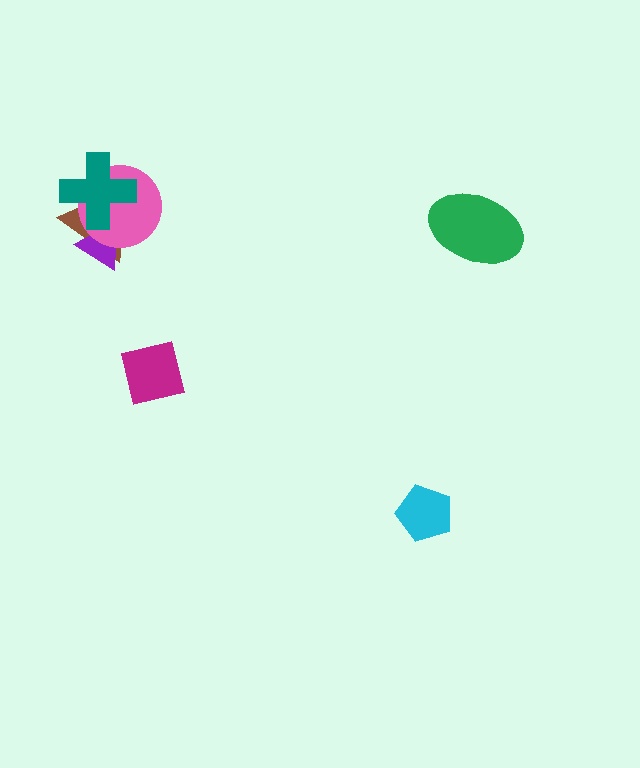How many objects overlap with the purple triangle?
3 objects overlap with the purple triangle.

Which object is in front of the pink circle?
The teal cross is in front of the pink circle.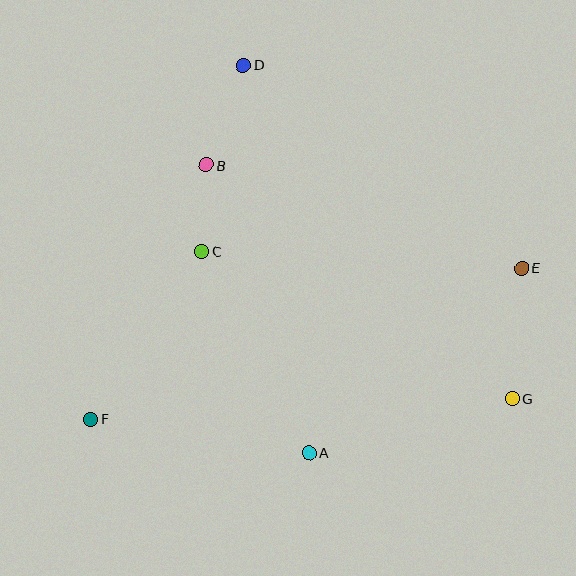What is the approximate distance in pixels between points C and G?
The distance between C and G is approximately 344 pixels.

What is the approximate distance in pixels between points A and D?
The distance between A and D is approximately 393 pixels.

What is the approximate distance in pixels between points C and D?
The distance between C and D is approximately 191 pixels.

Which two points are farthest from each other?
Points E and F are farthest from each other.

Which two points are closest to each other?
Points B and C are closest to each other.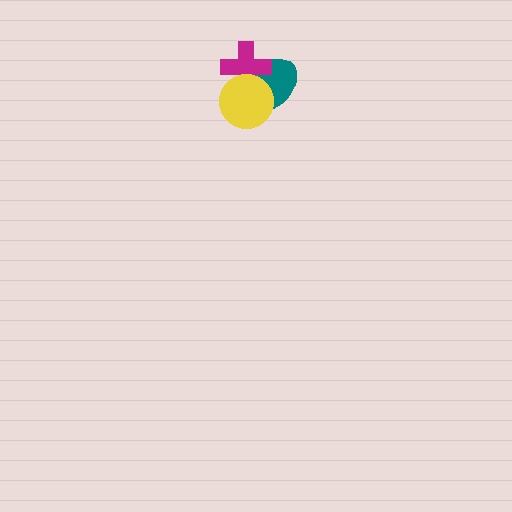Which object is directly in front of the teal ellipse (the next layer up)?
The magenta cross is directly in front of the teal ellipse.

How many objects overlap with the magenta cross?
2 objects overlap with the magenta cross.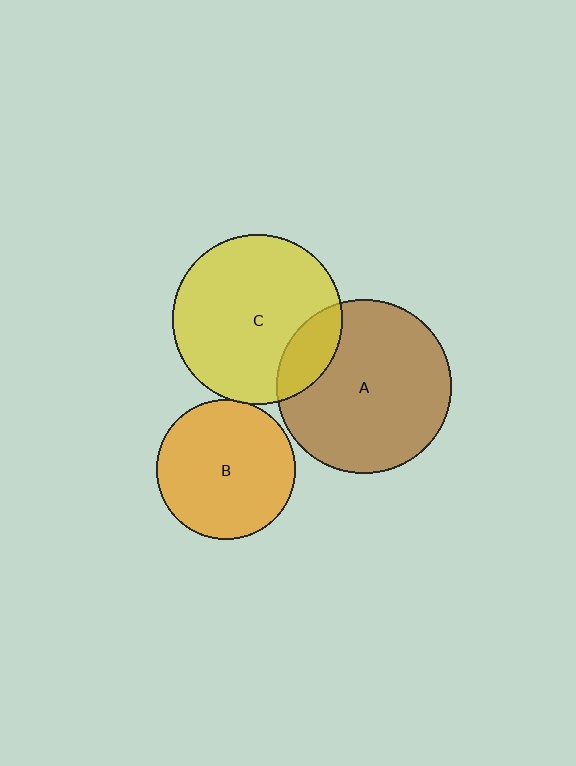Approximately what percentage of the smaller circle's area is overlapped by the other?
Approximately 15%.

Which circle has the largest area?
Circle A (brown).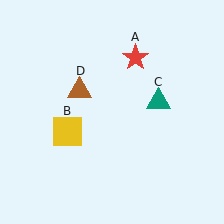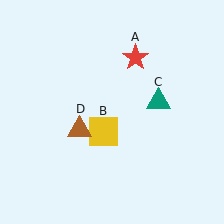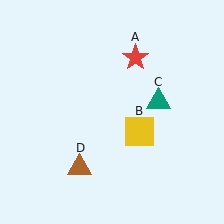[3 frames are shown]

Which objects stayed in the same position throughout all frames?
Red star (object A) and teal triangle (object C) remained stationary.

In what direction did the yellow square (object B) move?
The yellow square (object B) moved right.